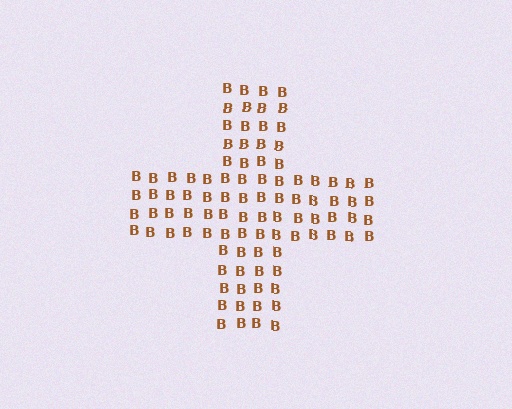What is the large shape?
The large shape is a cross.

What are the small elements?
The small elements are letter B's.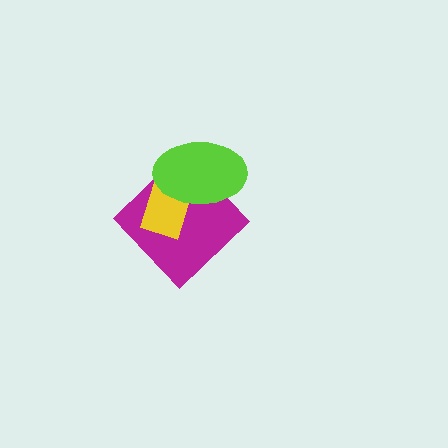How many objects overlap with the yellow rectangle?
2 objects overlap with the yellow rectangle.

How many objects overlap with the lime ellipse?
2 objects overlap with the lime ellipse.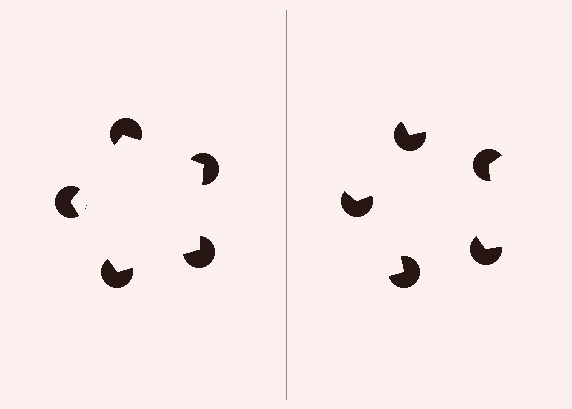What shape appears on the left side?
An illusory pentagon.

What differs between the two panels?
The pac-man discs are positioned identically on both sides; only the wedge orientations differ. On the left they align to a pentagon; on the right they are misaligned.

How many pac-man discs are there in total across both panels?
10 — 5 on each side.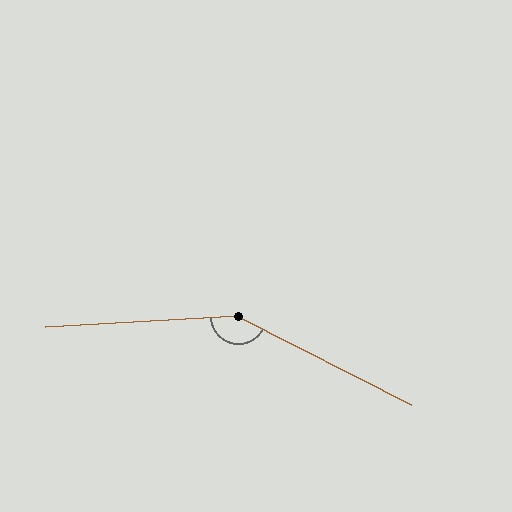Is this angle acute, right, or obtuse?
It is obtuse.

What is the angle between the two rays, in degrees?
Approximately 150 degrees.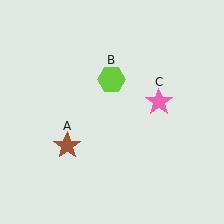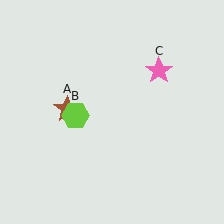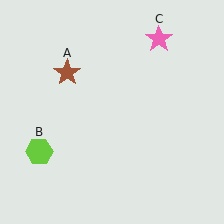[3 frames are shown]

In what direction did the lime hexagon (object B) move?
The lime hexagon (object B) moved down and to the left.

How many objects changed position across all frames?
3 objects changed position: brown star (object A), lime hexagon (object B), pink star (object C).